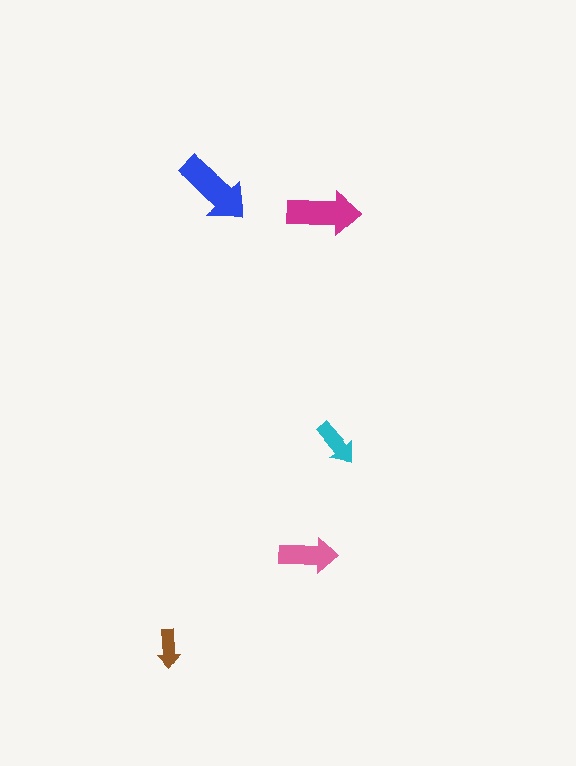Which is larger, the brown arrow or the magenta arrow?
The magenta one.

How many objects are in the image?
There are 5 objects in the image.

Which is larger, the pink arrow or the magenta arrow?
The magenta one.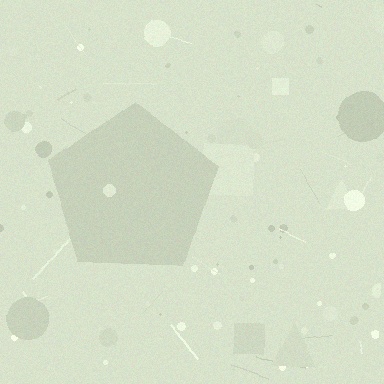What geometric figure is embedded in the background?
A pentagon is embedded in the background.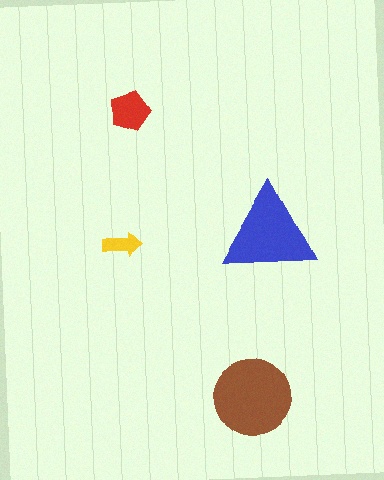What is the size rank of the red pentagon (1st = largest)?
3rd.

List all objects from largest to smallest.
The brown circle, the blue triangle, the red pentagon, the yellow arrow.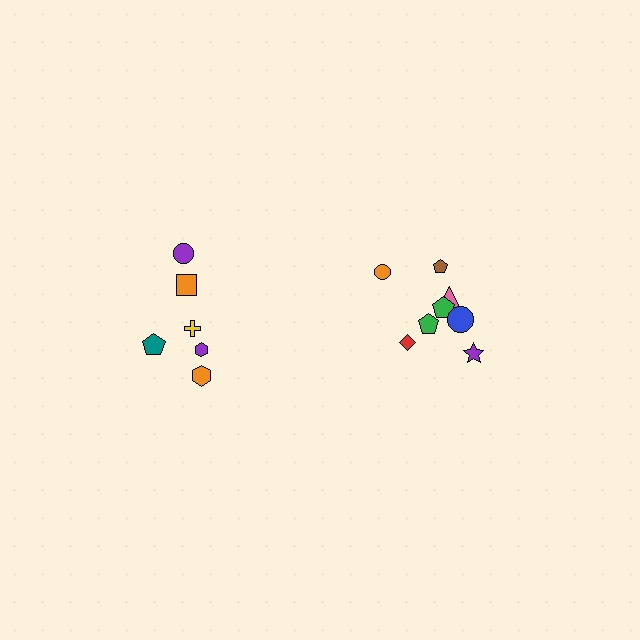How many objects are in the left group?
There are 6 objects.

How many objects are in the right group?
There are 8 objects.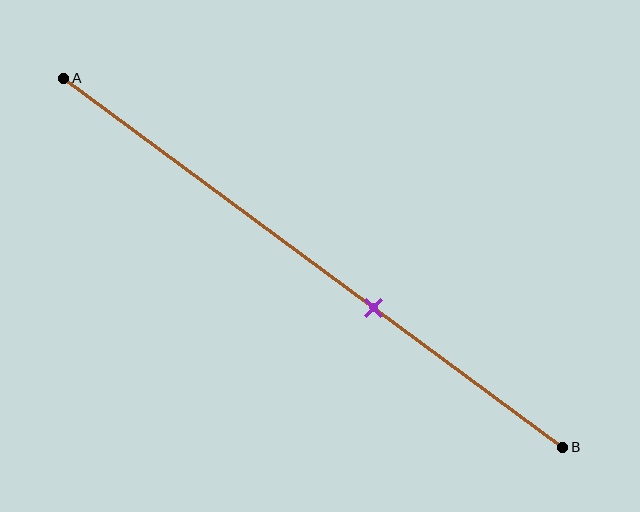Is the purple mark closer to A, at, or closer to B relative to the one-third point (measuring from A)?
The purple mark is closer to point B than the one-third point of segment AB.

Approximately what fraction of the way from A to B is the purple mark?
The purple mark is approximately 60% of the way from A to B.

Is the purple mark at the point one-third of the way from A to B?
No, the mark is at about 60% from A, not at the 33% one-third point.